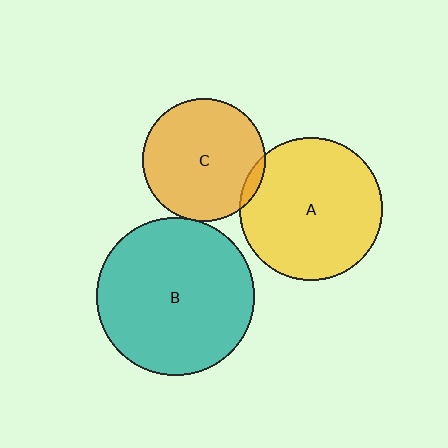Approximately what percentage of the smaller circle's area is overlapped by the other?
Approximately 5%.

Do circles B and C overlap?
Yes.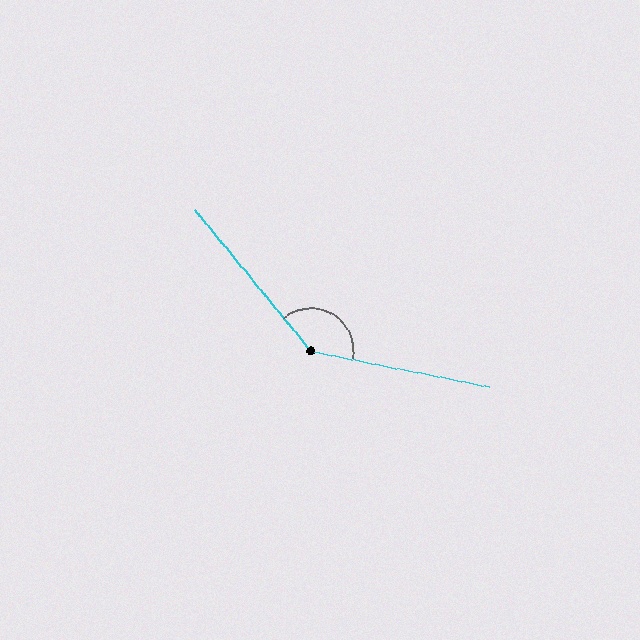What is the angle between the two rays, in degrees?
Approximately 141 degrees.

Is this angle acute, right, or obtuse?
It is obtuse.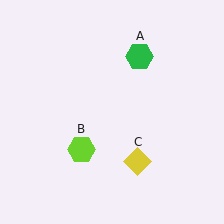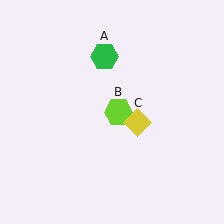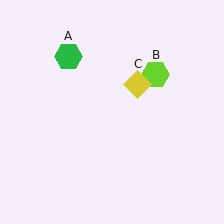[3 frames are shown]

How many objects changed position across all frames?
3 objects changed position: green hexagon (object A), lime hexagon (object B), yellow diamond (object C).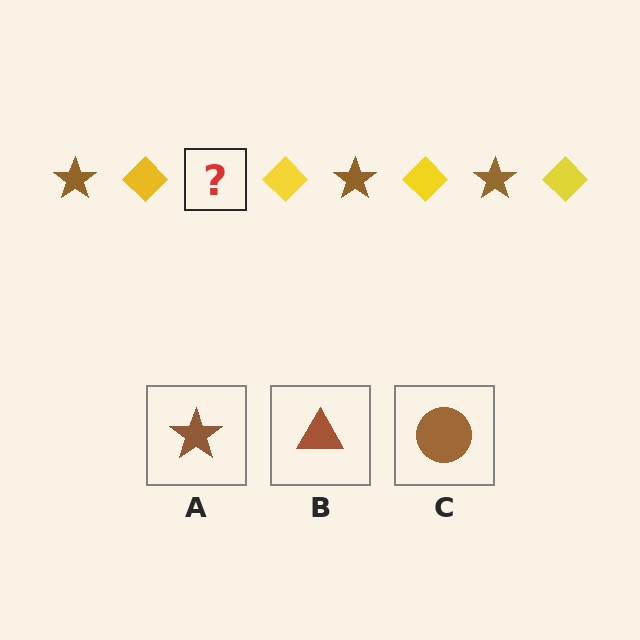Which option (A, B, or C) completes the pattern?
A.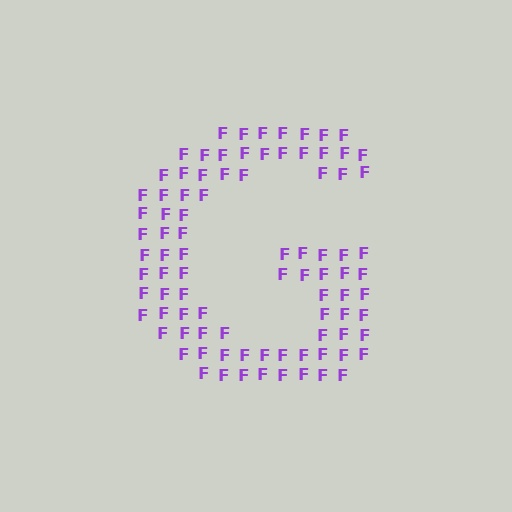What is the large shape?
The large shape is the letter G.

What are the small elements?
The small elements are letter F's.